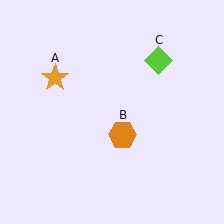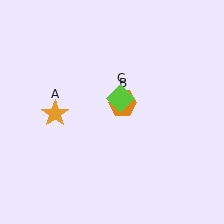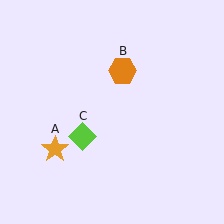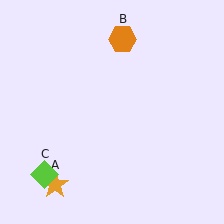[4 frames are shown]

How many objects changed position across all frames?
3 objects changed position: orange star (object A), orange hexagon (object B), lime diamond (object C).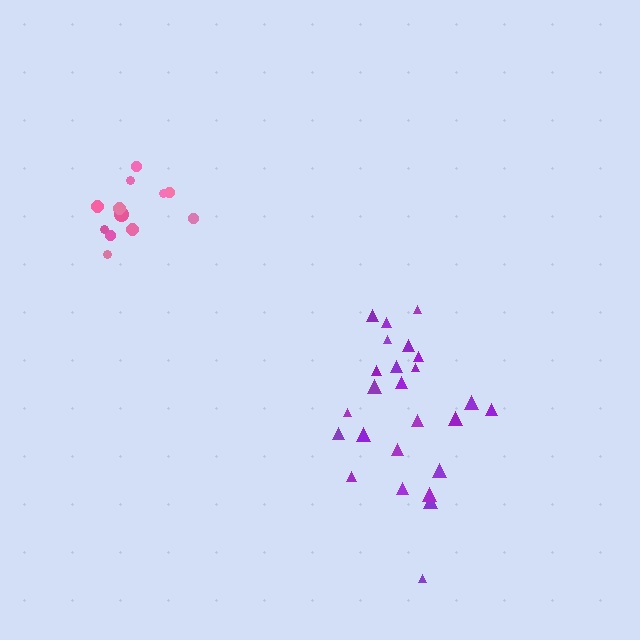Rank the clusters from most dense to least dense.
pink, purple.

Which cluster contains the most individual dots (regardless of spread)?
Purple (25).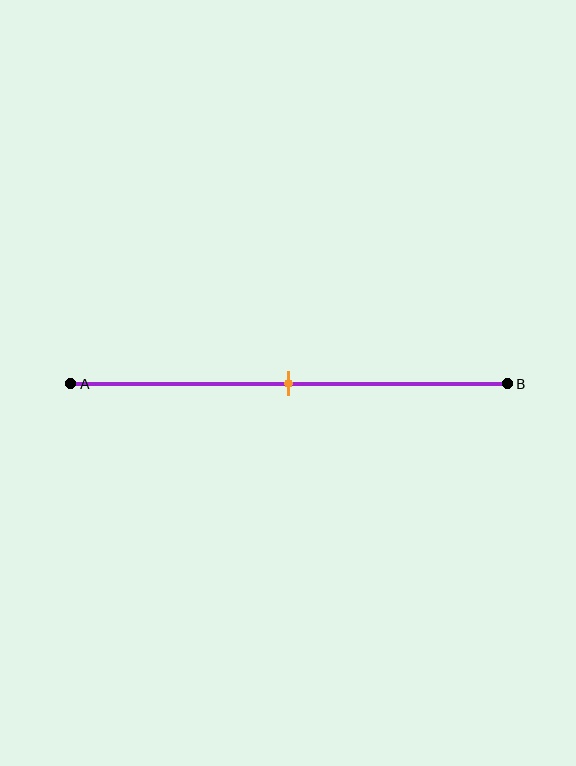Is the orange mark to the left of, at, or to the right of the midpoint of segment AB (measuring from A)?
The orange mark is approximately at the midpoint of segment AB.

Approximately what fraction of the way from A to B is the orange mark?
The orange mark is approximately 50% of the way from A to B.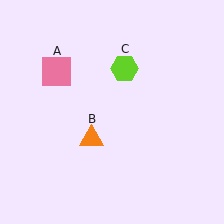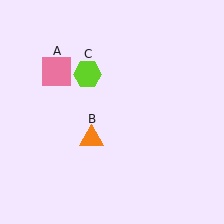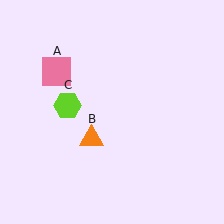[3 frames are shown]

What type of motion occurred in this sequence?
The lime hexagon (object C) rotated counterclockwise around the center of the scene.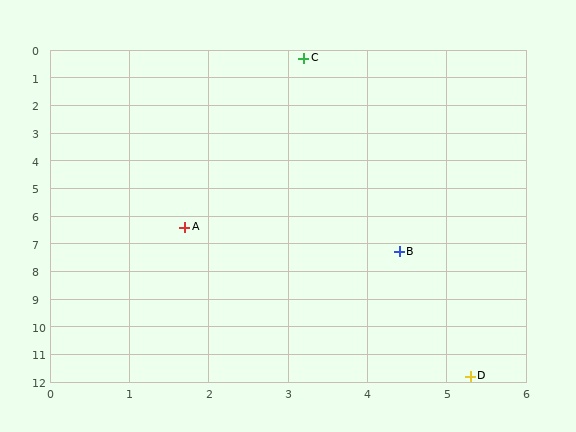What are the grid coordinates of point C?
Point C is at approximately (3.2, 0.3).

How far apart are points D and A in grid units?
Points D and A are about 6.5 grid units apart.